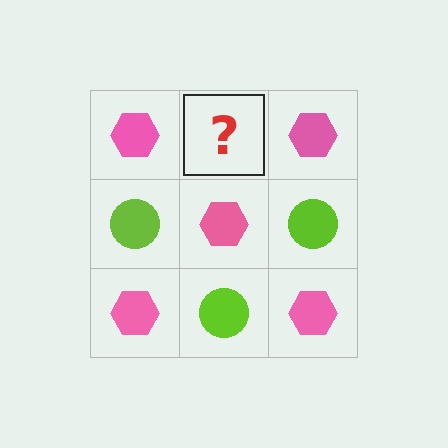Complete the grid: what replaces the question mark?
The question mark should be replaced with a lime circle.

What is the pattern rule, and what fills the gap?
The rule is that it alternates pink hexagon and lime circle in a checkerboard pattern. The gap should be filled with a lime circle.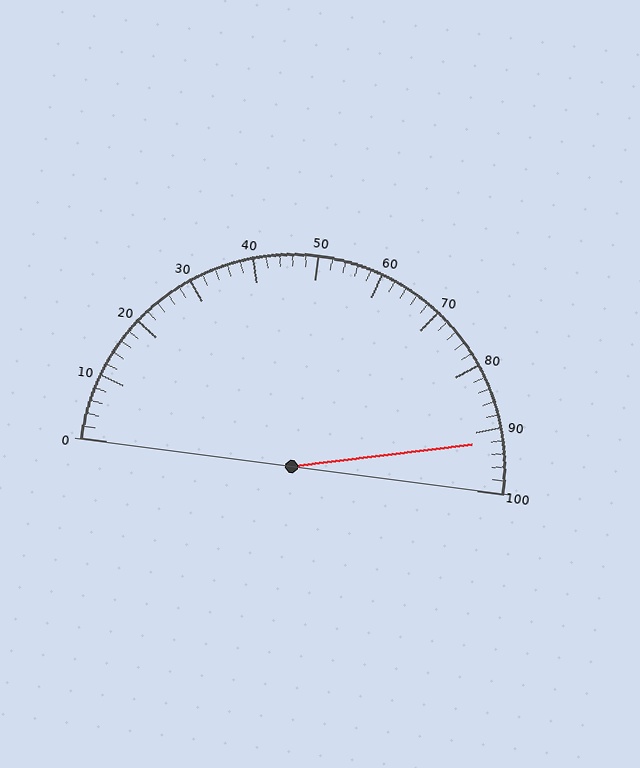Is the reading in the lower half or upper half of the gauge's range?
The reading is in the upper half of the range (0 to 100).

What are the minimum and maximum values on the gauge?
The gauge ranges from 0 to 100.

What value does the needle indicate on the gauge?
The needle indicates approximately 92.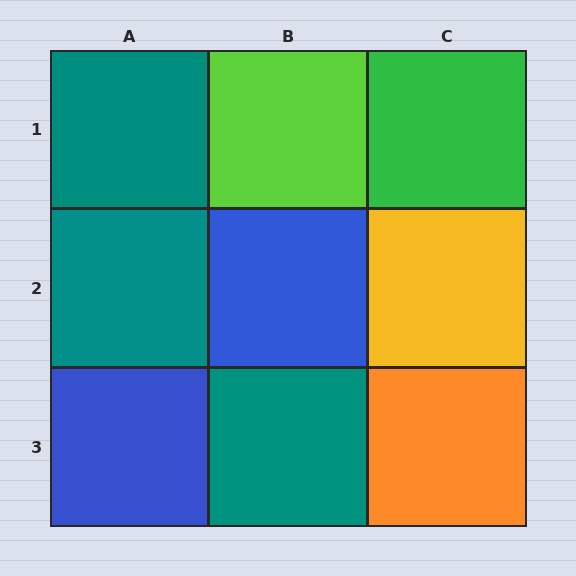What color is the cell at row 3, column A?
Blue.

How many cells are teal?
3 cells are teal.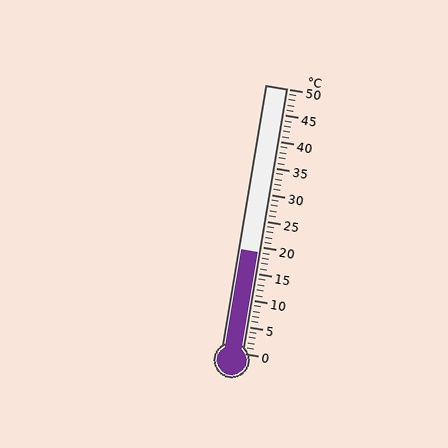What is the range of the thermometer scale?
The thermometer scale ranges from 0°C to 50°C.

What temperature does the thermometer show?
The thermometer shows approximately 19°C.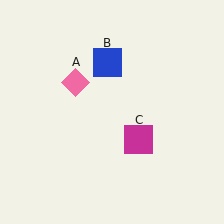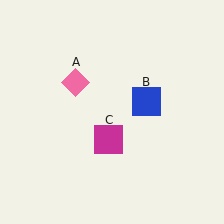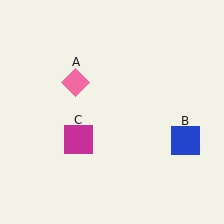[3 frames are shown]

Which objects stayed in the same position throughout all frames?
Pink diamond (object A) remained stationary.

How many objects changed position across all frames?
2 objects changed position: blue square (object B), magenta square (object C).